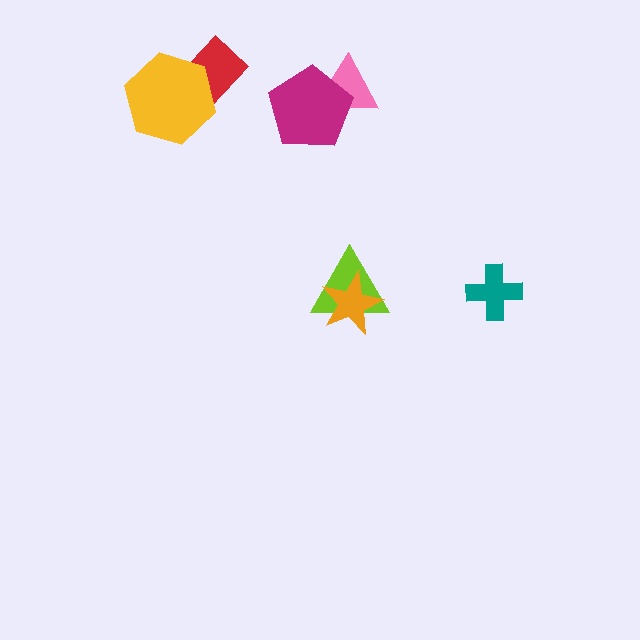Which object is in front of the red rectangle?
The yellow hexagon is in front of the red rectangle.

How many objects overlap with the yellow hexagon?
1 object overlaps with the yellow hexagon.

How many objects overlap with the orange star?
1 object overlaps with the orange star.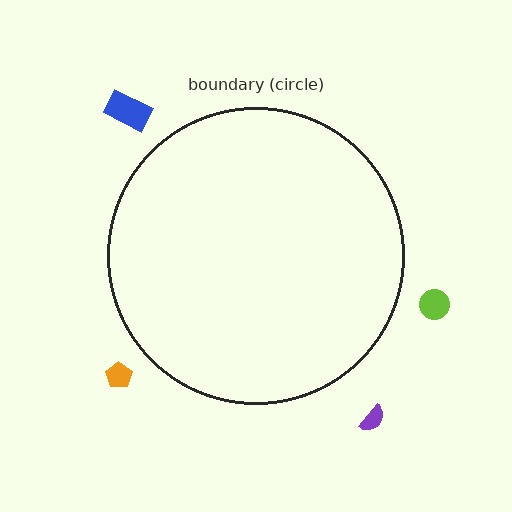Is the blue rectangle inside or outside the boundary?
Outside.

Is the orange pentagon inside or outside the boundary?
Outside.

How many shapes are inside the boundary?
0 inside, 4 outside.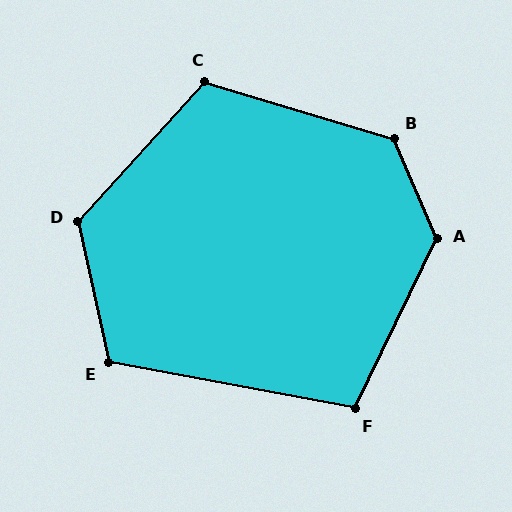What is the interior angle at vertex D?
Approximately 125 degrees (obtuse).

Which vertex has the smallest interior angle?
F, at approximately 105 degrees.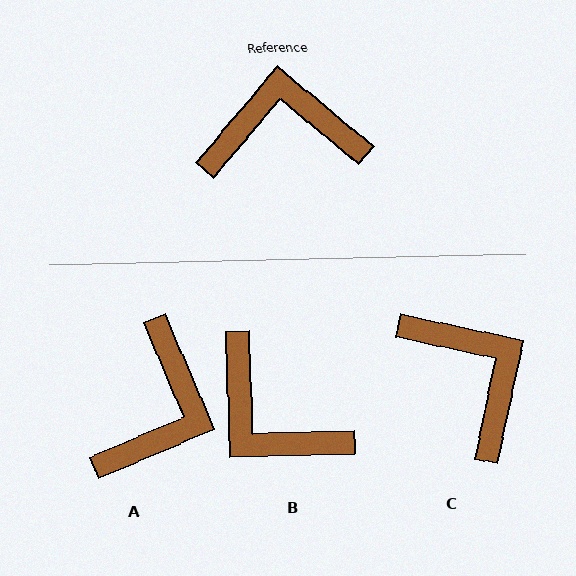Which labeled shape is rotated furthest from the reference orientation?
B, about 132 degrees away.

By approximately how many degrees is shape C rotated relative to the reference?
Approximately 62 degrees clockwise.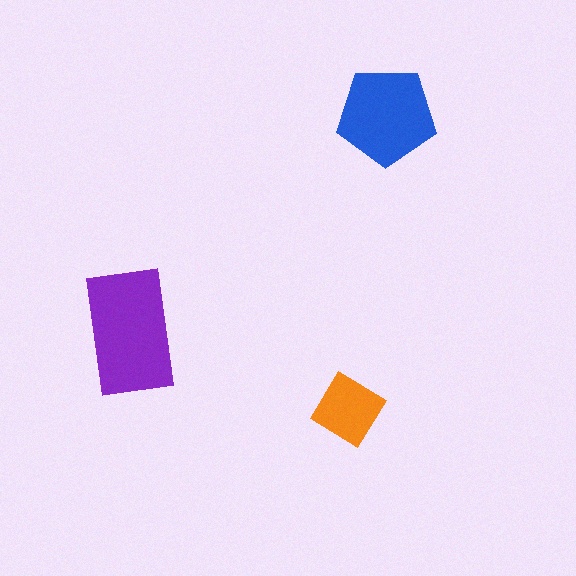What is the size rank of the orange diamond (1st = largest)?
3rd.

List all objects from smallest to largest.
The orange diamond, the blue pentagon, the purple rectangle.